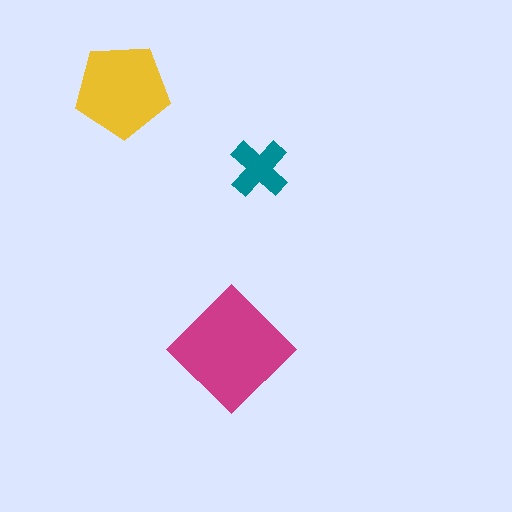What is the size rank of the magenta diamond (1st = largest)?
1st.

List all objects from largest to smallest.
The magenta diamond, the yellow pentagon, the teal cross.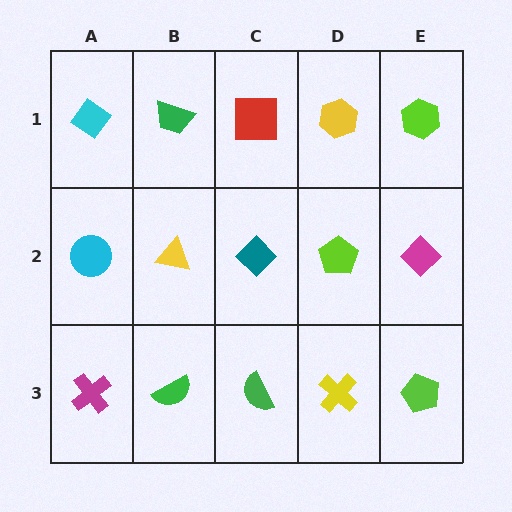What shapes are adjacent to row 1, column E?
A magenta diamond (row 2, column E), a yellow hexagon (row 1, column D).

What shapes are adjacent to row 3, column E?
A magenta diamond (row 2, column E), a yellow cross (row 3, column D).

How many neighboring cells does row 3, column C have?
3.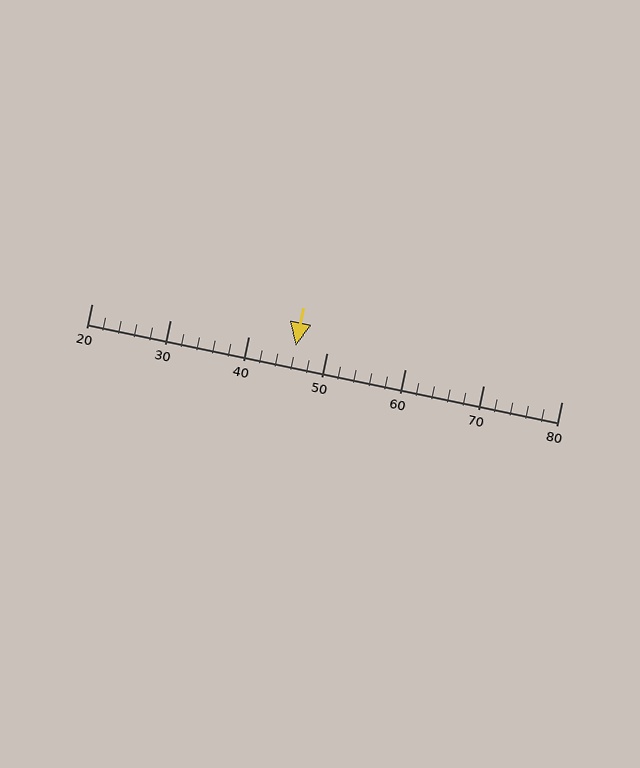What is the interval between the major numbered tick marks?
The major tick marks are spaced 10 units apart.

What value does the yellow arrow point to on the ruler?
The yellow arrow points to approximately 46.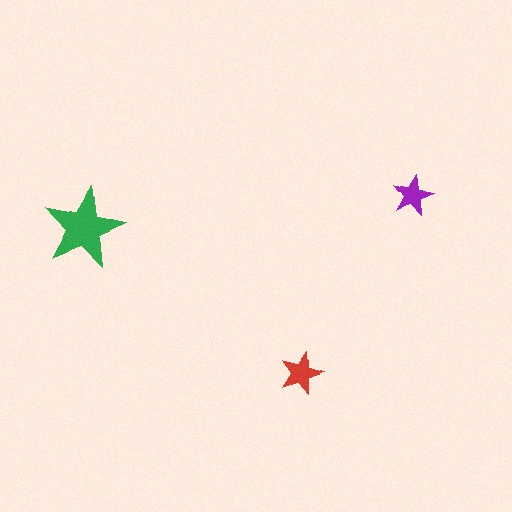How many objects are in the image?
There are 3 objects in the image.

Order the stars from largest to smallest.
the green one, the red one, the purple one.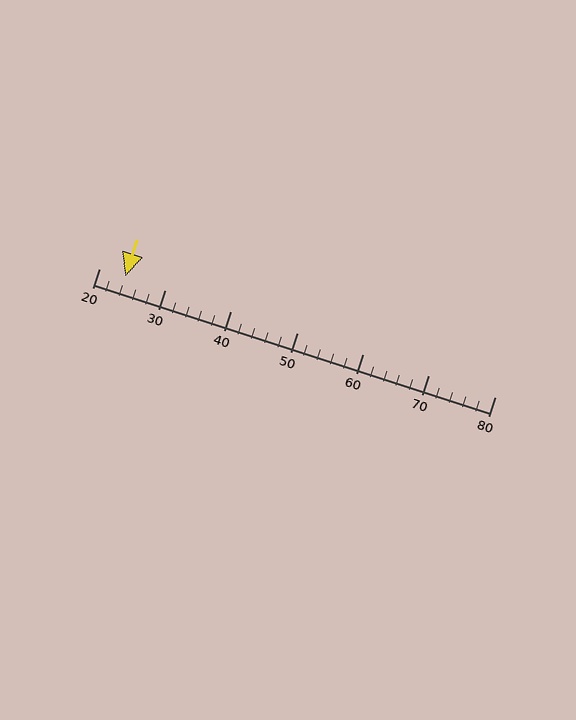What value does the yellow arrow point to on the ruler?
The yellow arrow points to approximately 24.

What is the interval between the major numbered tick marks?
The major tick marks are spaced 10 units apart.